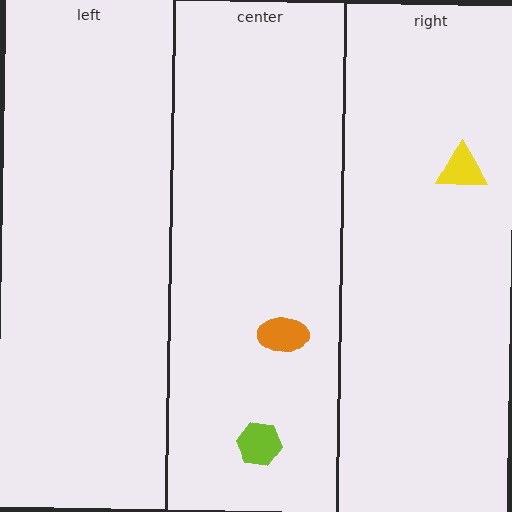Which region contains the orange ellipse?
The center region.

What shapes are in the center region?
The lime hexagon, the orange ellipse.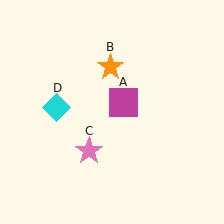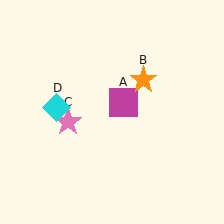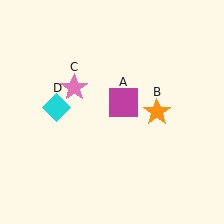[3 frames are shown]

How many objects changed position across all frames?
2 objects changed position: orange star (object B), pink star (object C).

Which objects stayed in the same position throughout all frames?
Magenta square (object A) and cyan diamond (object D) remained stationary.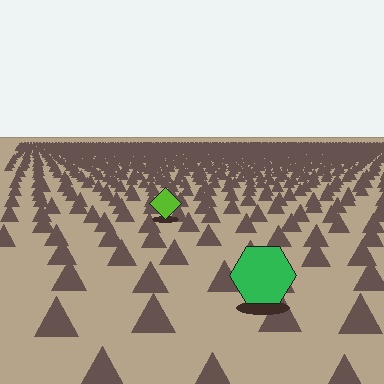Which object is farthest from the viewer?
The lime diamond is farthest from the viewer. It appears smaller and the ground texture around it is denser.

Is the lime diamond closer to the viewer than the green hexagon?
No. The green hexagon is closer — you can tell from the texture gradient: the ground texture is coarser near it.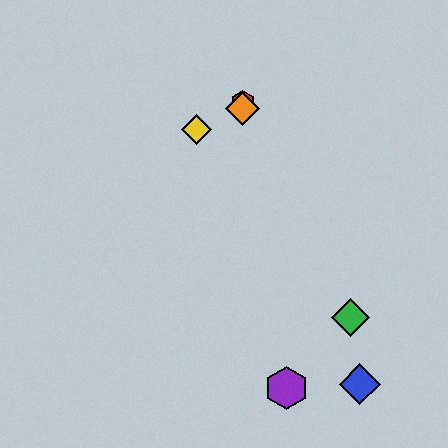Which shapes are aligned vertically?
The red hexagon, the orange diamond are aligned vertically.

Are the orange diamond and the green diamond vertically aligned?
No, the orange diamond is at x≈243 and the green diamond is at x≈350.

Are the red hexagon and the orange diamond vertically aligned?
Yes, both are at x≈243.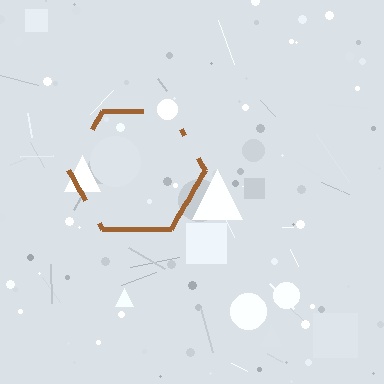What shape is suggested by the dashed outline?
The dashed outline suggests a hexagon.